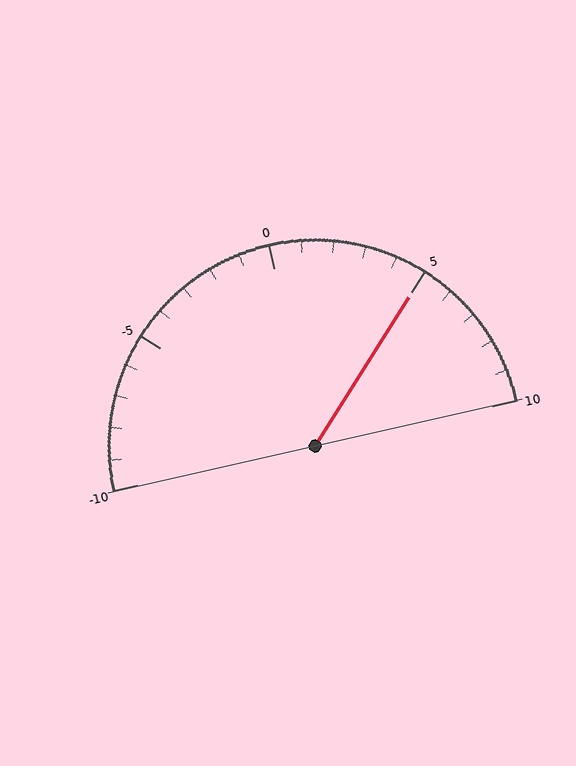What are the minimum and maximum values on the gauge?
The gauge ranges from -10 to 10.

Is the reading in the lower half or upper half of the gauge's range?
The reading is in the upper half of the range (-10 to 10).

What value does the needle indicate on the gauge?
The needle indicates approximately 5.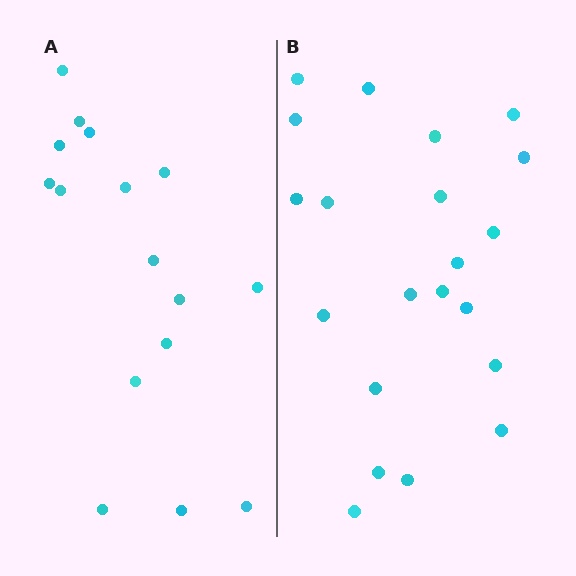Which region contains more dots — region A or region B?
Region B (the right region) has more dots.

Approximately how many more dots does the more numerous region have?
Region B has about 5 more dots than region A.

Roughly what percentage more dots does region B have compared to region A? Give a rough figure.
About 30% more.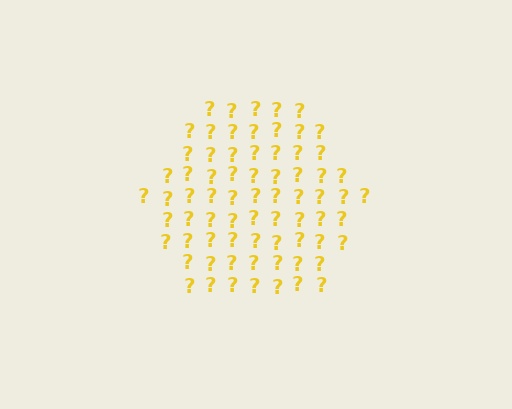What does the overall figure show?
The overall figure shows a hexagon.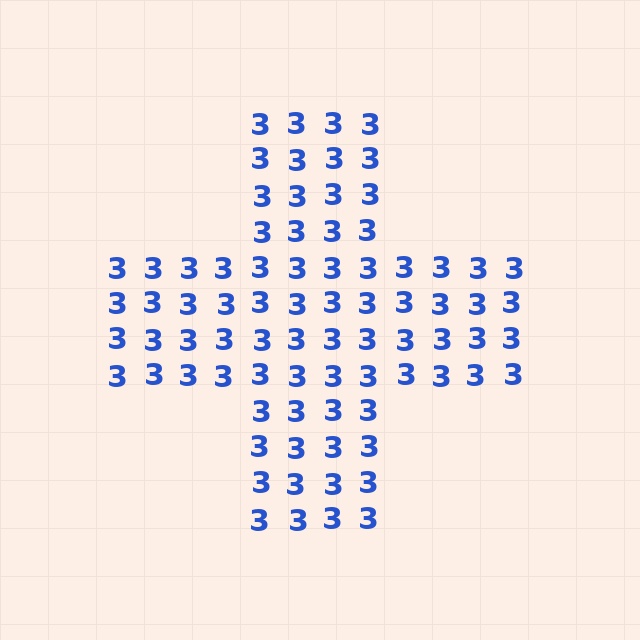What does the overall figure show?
The overall figure shows a cross.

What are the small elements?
The small elements are digit 3's.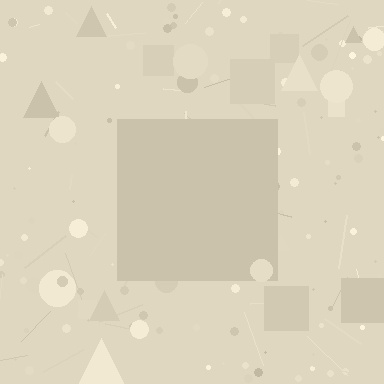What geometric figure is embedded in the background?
A square is embedded in the background.